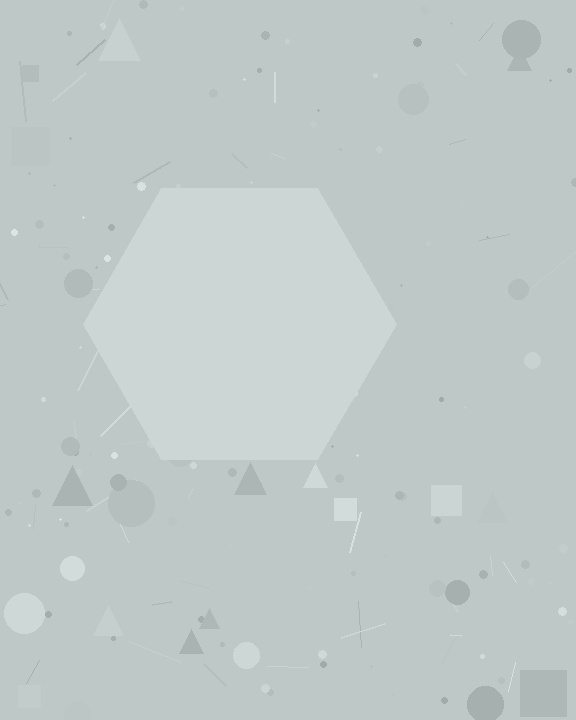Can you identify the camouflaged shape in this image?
The camouflaged shape is a hexagon.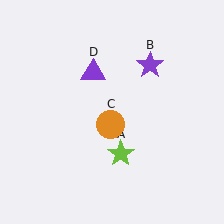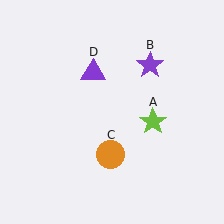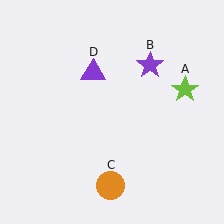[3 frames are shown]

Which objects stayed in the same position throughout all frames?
Purple star (object B) and purple triangle (object D) remained stationary.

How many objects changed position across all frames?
2 objects changed position: lime star (object A), orange circle (object C).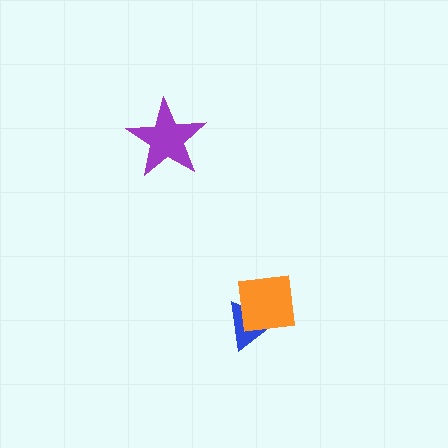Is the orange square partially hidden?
No, no other shape covers it.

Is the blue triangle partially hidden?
Yes, it is partially covered by another shape.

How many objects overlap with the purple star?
0 objects overlap with the purple star.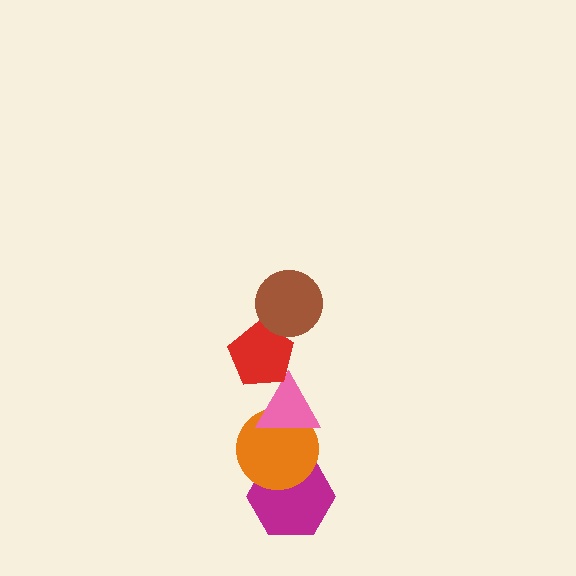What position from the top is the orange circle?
The orange circle is 4th from the top.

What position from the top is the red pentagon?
The red pentagon is 2nd from the top.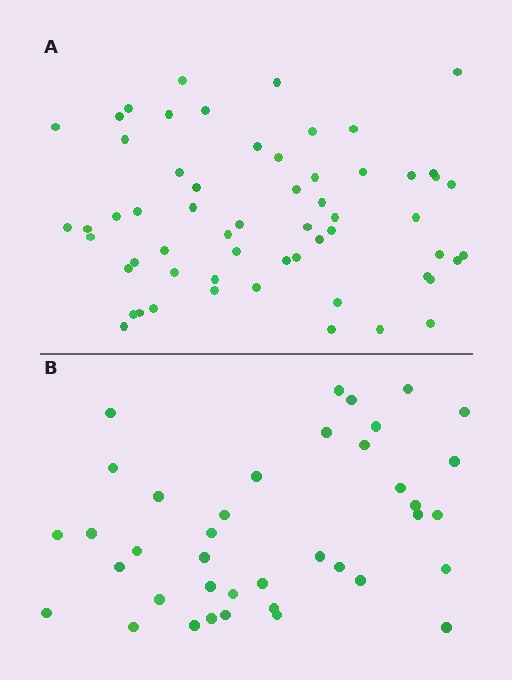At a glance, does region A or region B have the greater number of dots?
Region A (the top region) has more dots.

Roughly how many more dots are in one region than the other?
Region A has approximately 20 more dots than region B.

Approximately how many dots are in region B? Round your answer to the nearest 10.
About 40 dots. (The exact count is 39, which rounds to 40.)